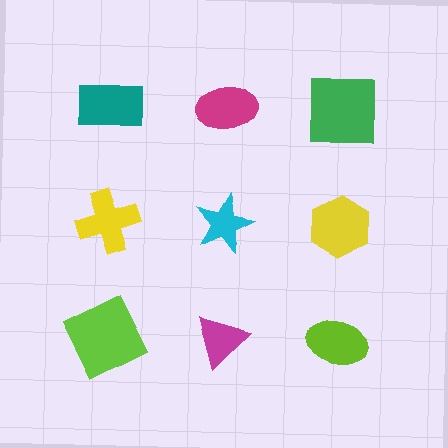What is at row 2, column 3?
A yellow hexagon.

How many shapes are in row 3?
3 shapes.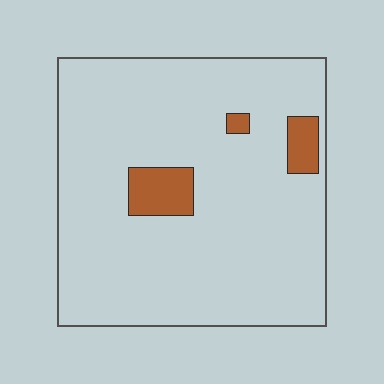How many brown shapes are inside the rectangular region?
3.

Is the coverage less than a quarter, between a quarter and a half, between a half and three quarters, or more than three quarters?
Less than a quarter.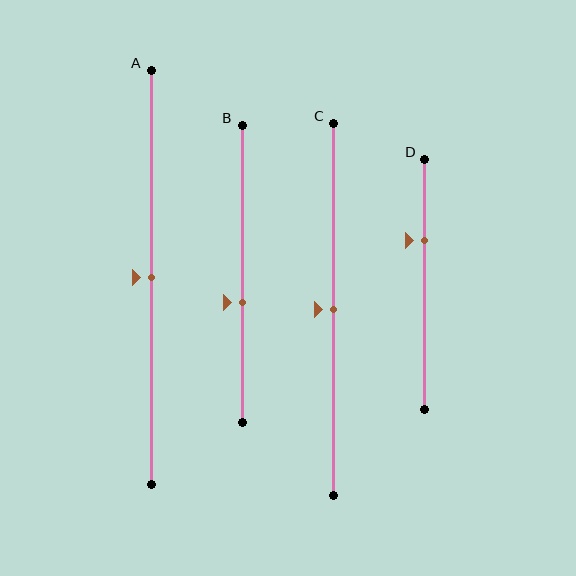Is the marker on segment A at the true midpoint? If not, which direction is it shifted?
Yes, the marker on segment A is at the true midpoint.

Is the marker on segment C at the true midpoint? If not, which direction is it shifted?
Yes, the marker on segment C is at the true midpoint.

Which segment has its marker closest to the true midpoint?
Segment A has its marker closest to the true midpoint.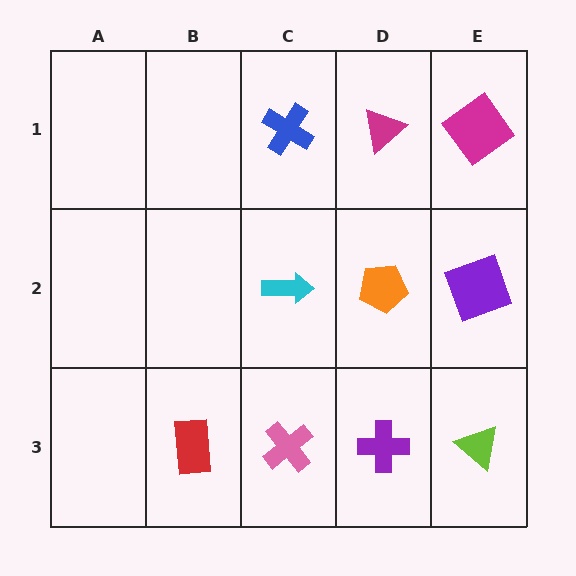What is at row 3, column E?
A lime triangle.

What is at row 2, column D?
An orange pentagon.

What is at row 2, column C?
A cyan arrow.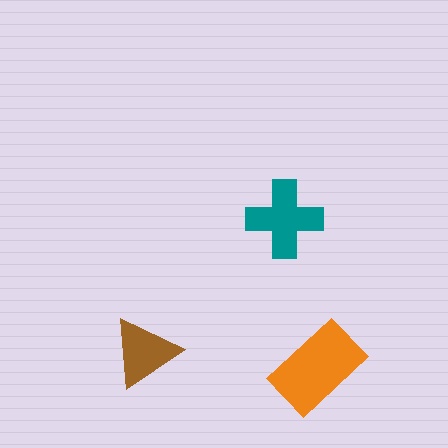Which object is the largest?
The orange rectangle.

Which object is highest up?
The teal cross is topmost.